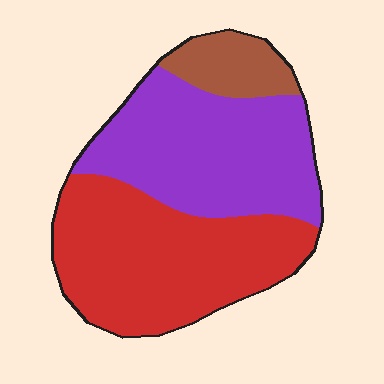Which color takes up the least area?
Brown, at roughly 10%.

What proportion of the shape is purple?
Purple takes up about two fifths (2/5) of the shape.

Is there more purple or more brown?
Purple.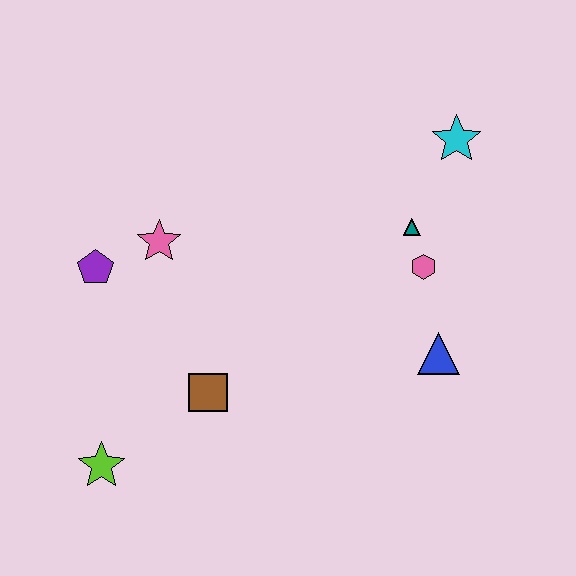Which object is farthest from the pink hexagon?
The lime star is farthest from the pink hexagon.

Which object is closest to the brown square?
The lime star is closest to the brown square.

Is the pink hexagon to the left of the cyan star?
Yes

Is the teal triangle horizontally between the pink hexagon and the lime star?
Yes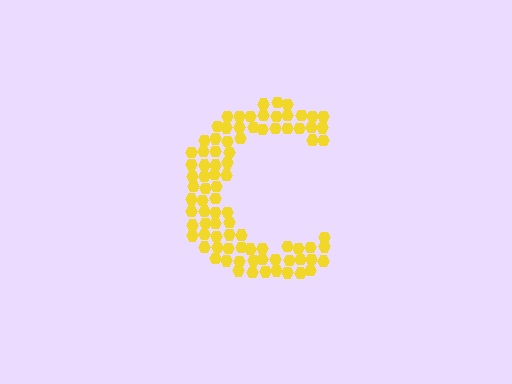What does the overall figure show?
The overall figure shows the letter C.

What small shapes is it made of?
It is made of small hexagons.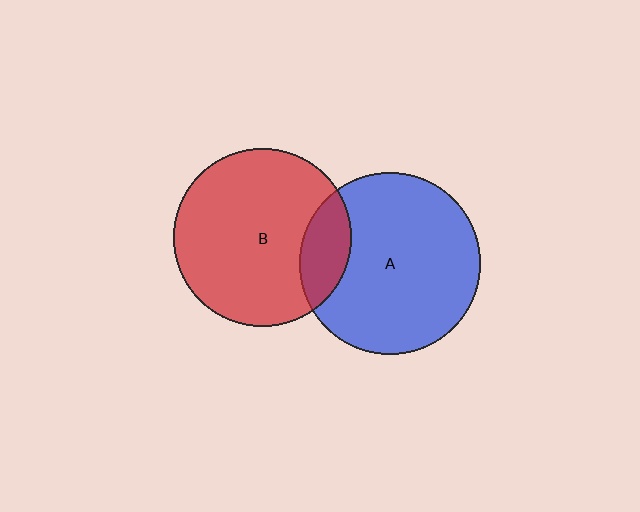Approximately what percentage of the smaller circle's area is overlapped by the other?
Approximately 15%.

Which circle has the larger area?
Circle A (blue).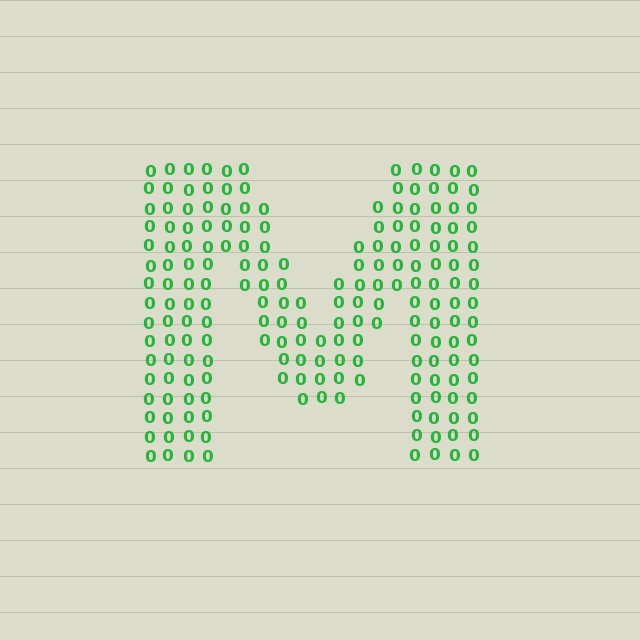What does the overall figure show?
The overall figure shows the letter M.